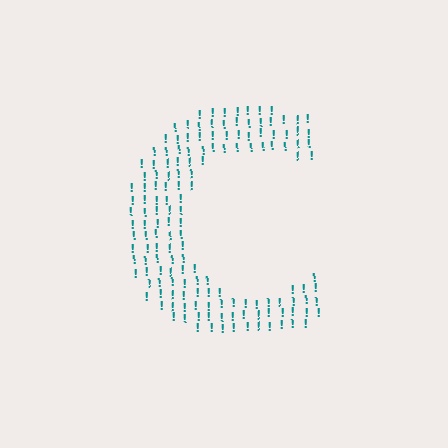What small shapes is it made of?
It is made of small exclamation marks.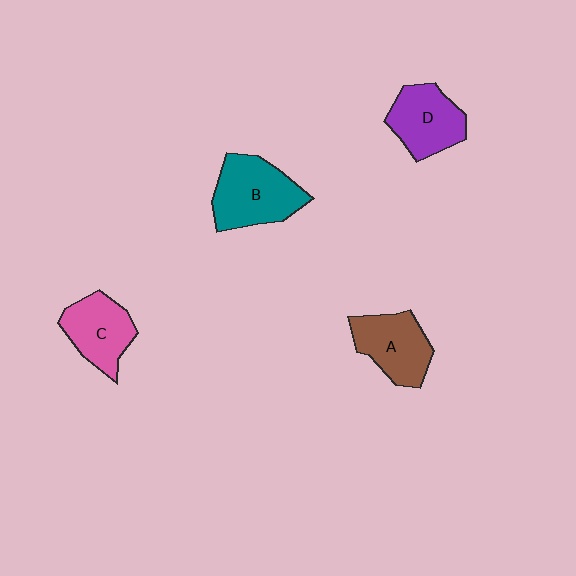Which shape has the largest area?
Shape B (teal).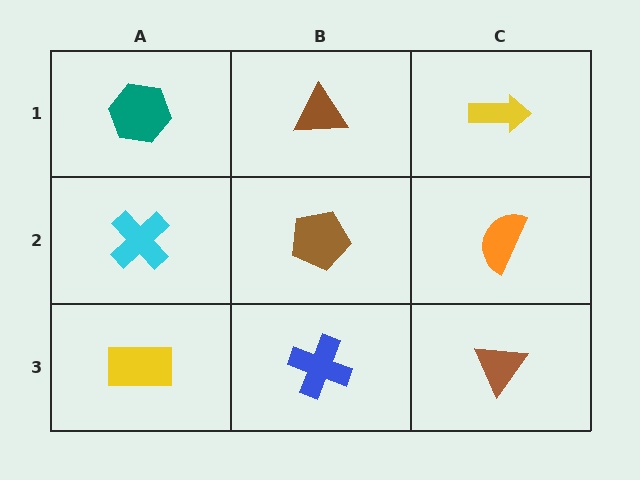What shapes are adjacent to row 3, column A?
A cyan cross (row 2, column A), a blue cross (row 3, column B).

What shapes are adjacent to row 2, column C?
A yellow arrow (row 1, column C), a brown triangle (row 3, column C), a brown pentagon (row 2, column B).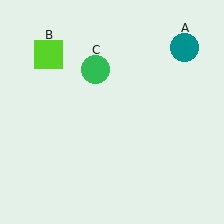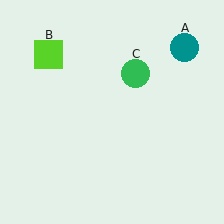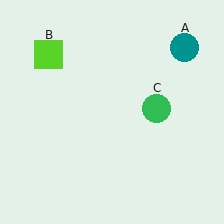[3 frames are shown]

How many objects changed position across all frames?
1 object changed position: green circle (object C).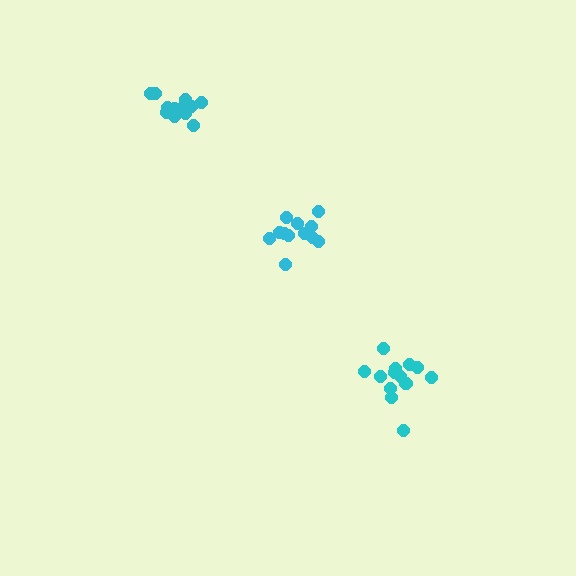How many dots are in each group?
Group 1: 14 dots, Group 2: 12 dots, Group 3: 12 dots (38 total).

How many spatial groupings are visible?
There are 3 spatial groupings.